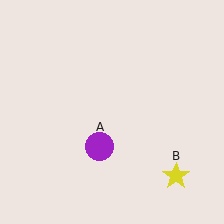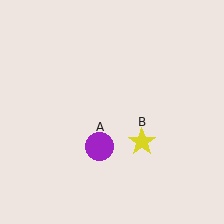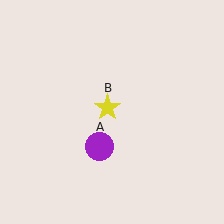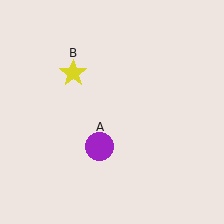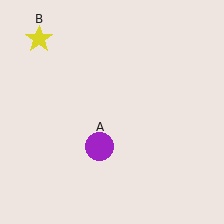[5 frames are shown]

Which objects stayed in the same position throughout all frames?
Purple circle (object A) remained stationary.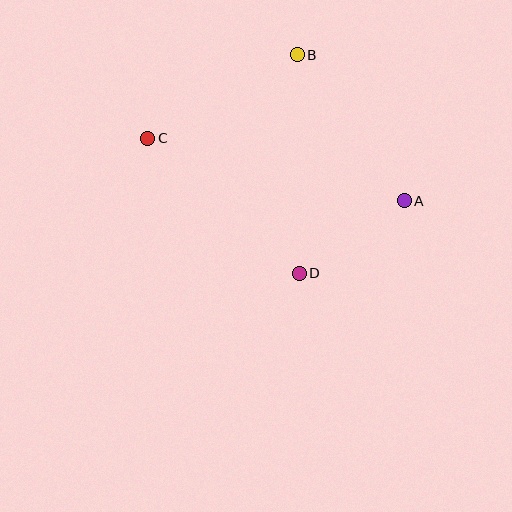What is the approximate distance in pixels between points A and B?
The distance between A and B is approximately 181 pixels.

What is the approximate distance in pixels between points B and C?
The distance between B and C is approximately 171 pixels.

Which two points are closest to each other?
Points A and D are closest to each other.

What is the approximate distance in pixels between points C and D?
The distance between C and D is approximately 203 pixels.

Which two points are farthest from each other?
Points A and C are farthest from each other.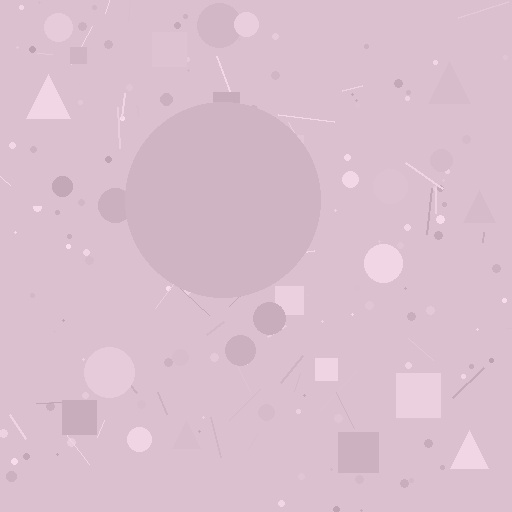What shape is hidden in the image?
A circle is hidden in the image.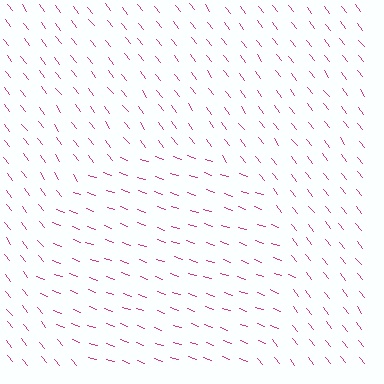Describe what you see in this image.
The image is filled with small magenta line segments. A circle region in the image has lines oriented differently from the surrounding lines, creating a visible texture boundary.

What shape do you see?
I see a circle.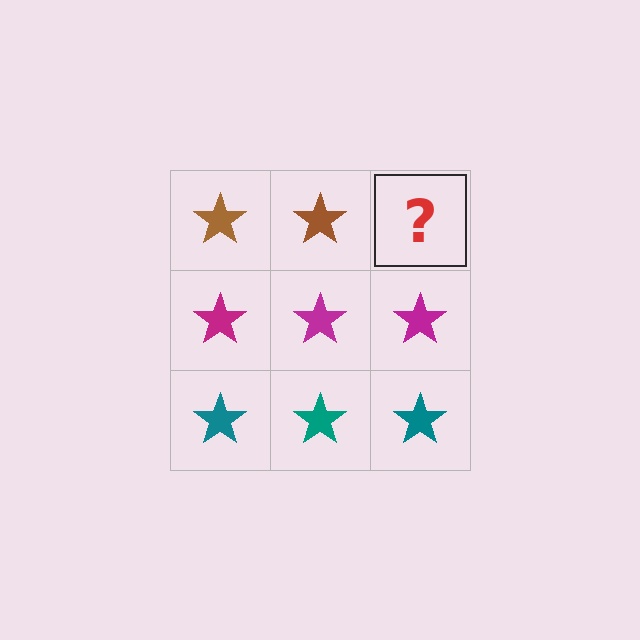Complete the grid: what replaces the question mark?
The question mark should be replaced with a brown star.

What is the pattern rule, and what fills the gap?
The rule is that each row has a consistent color. The gap should be filled with a brown star.